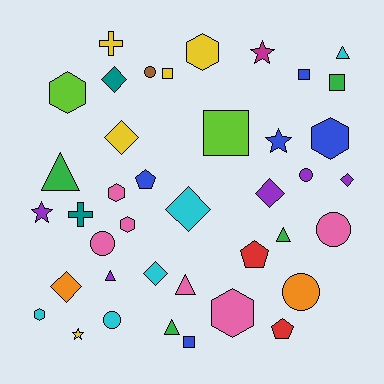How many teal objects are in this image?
There are 2 teal objects.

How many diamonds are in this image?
There are 7 diamonds.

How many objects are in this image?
There are 40 objects.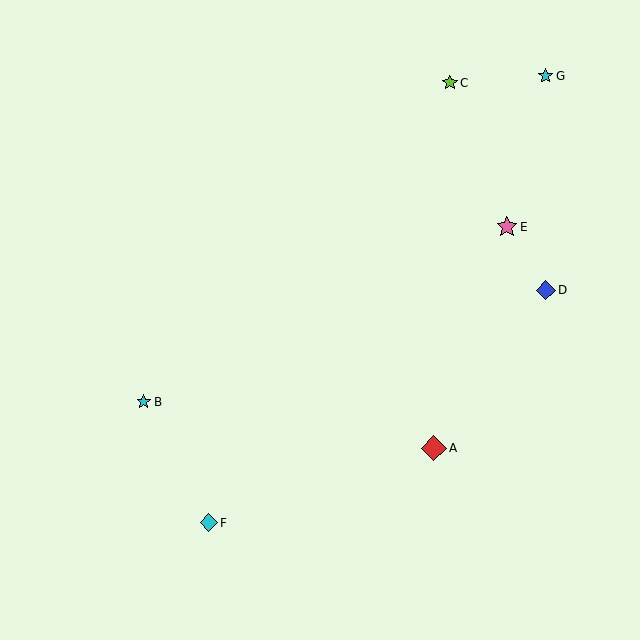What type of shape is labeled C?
Shape C is a lime star.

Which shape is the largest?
The red diamond (labeled A) is the largest.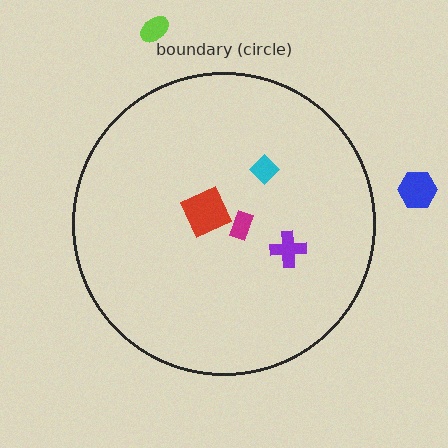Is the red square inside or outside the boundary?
Inside.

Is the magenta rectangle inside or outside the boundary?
Inside.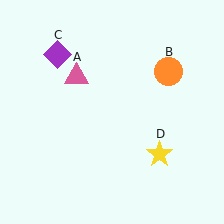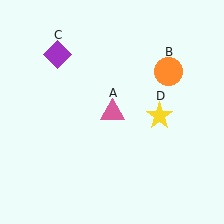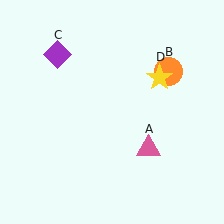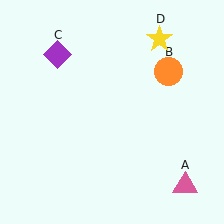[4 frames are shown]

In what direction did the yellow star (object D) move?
The yellow star (object D) moved up.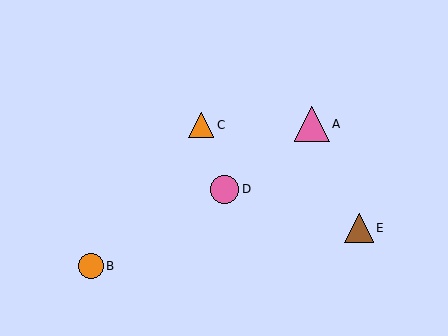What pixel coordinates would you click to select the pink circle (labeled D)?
Click at (225, 189) to select the pink circle D.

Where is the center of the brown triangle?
The center of the brown triangle is at (359, 228).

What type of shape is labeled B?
Shape B is an orange circle.